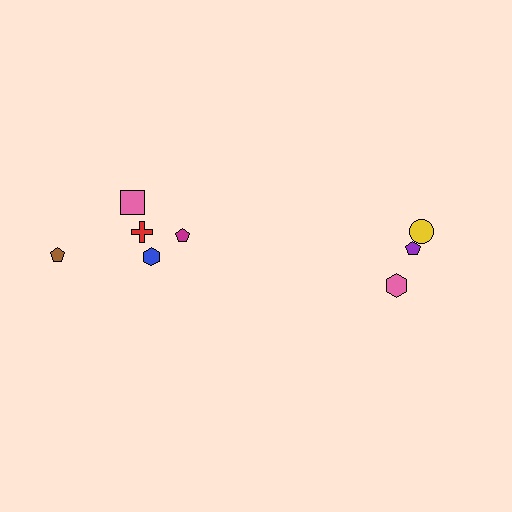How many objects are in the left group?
There are 5 objects.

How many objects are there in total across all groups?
There are 8 objects.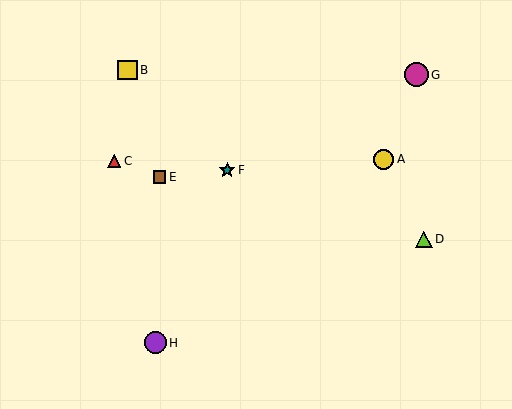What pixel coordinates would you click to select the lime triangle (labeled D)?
Click at (424, 239) to select the lime triangle D.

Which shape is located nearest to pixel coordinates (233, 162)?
The teal star (labeled F) at (227, 170) is nearest to that location.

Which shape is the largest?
The magenta circle (labeled G) is the largest.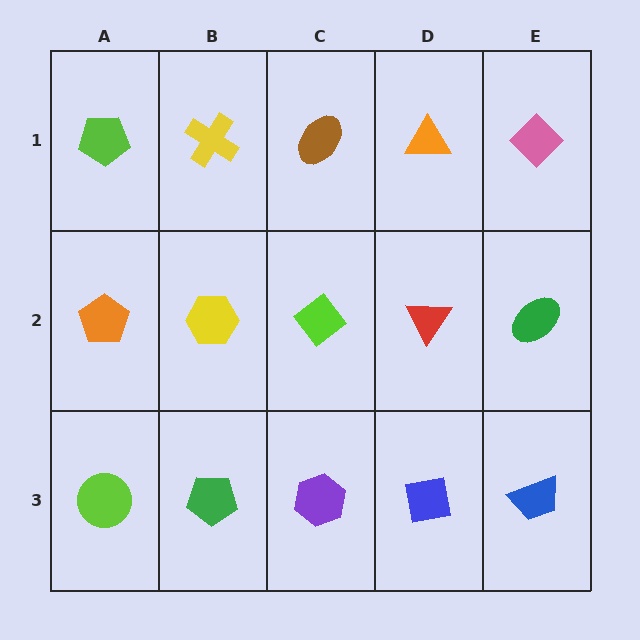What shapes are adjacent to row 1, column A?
An orange pentagon (row 2, column A), a yellow cross (row 1, column B).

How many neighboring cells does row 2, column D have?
4.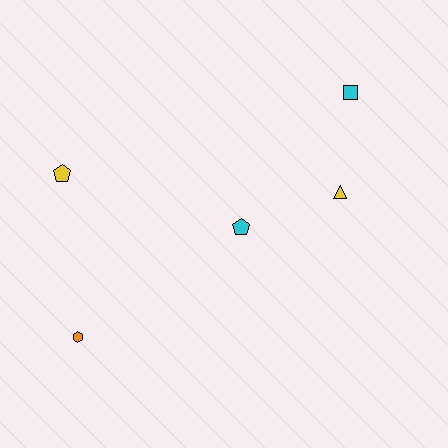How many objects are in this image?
There are 5 objects.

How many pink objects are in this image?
There are no pink objects.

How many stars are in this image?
There are no stars.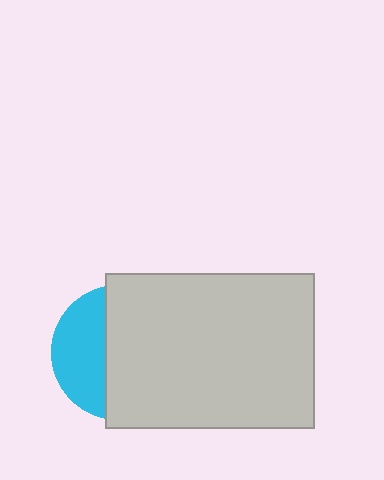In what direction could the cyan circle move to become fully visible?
The cyan circle could move left. That would shift it out from behind the light gray rectangle entirely.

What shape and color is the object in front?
The object in front is a light gray rectangle.